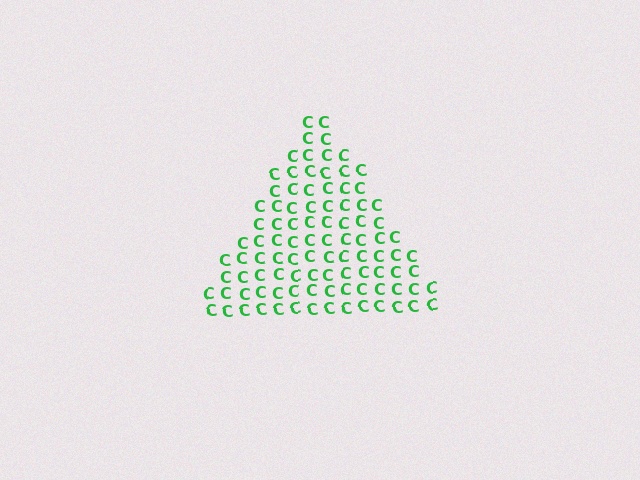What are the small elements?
The small elements are letter C's.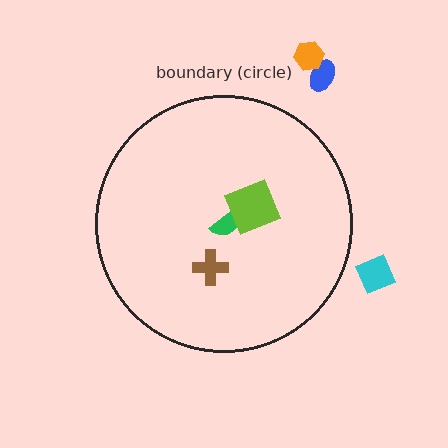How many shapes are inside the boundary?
3 inside, 3 outside.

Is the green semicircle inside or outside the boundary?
Inside.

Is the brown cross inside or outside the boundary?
Inside.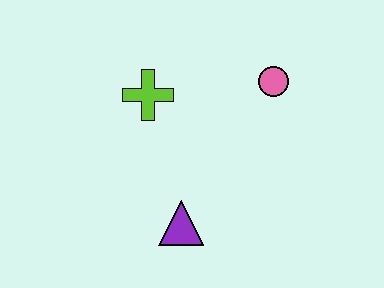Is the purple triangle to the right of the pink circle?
No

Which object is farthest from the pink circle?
The purple triangle is farthest from the pink circle.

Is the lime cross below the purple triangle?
No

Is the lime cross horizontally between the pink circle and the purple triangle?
No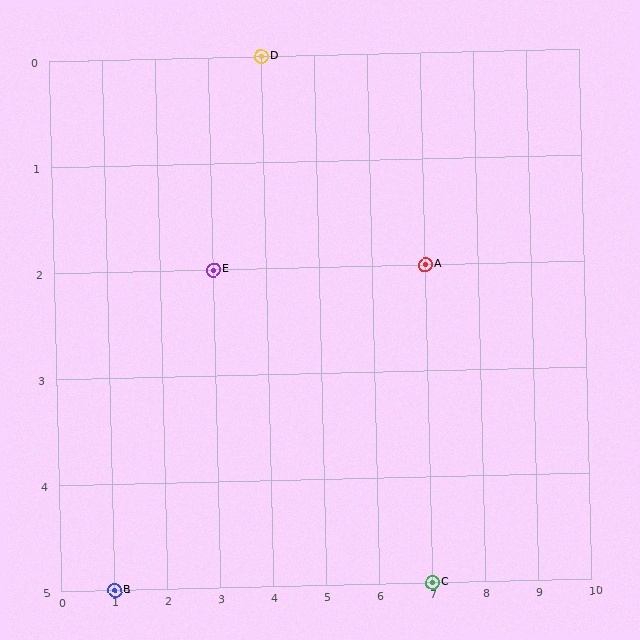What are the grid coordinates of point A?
Point A is at grid coordinates (7, 2).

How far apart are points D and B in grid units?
Points D and B are 3 columns and 5 rows apart (about 5.8 grid units diagonally).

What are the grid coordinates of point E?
Point E is at grid coordinates (3, 2).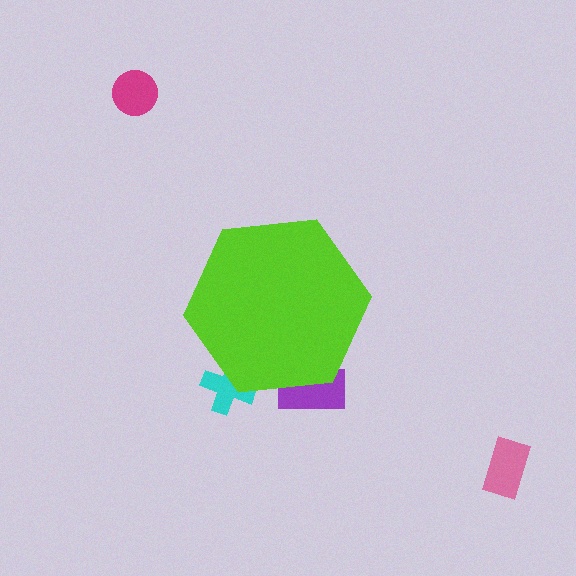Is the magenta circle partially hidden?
No, the magenta circle is fully visible.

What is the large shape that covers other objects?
A lime hexagon.